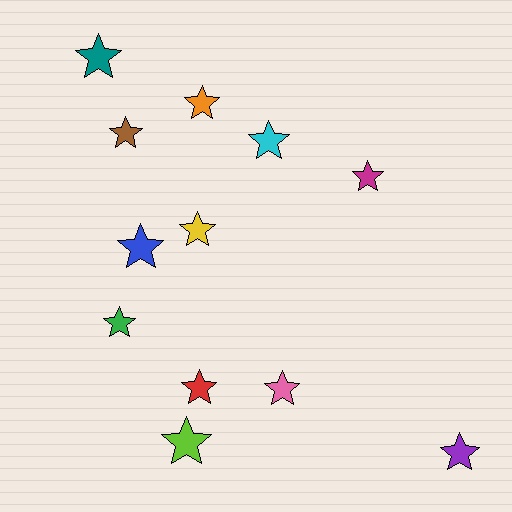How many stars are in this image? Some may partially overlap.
There are 12 stars.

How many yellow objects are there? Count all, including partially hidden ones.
There is 1 yellow object.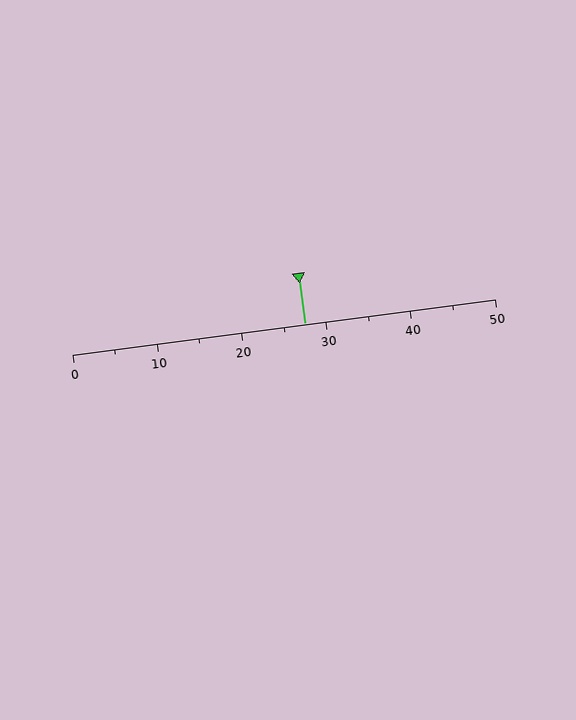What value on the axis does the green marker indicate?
The marker indicates approximately 27.5.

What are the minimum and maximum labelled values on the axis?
The axis runs from 0 to 50.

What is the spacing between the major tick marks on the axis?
The major ticks are spaced 10 apart.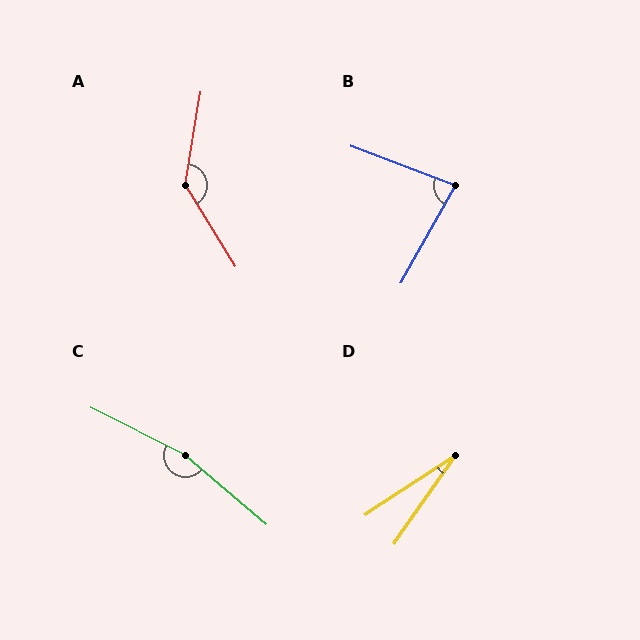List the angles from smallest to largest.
D (22°), B (82°), A (139°), C (166°).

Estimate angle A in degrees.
Approximately 139 degrees.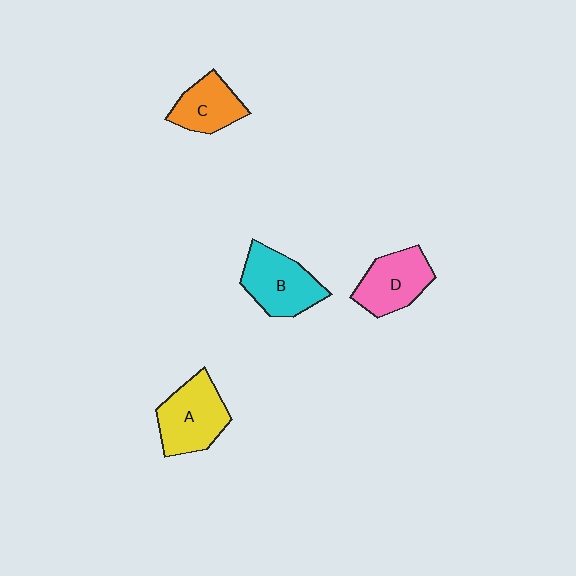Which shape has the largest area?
Shape A (yellow).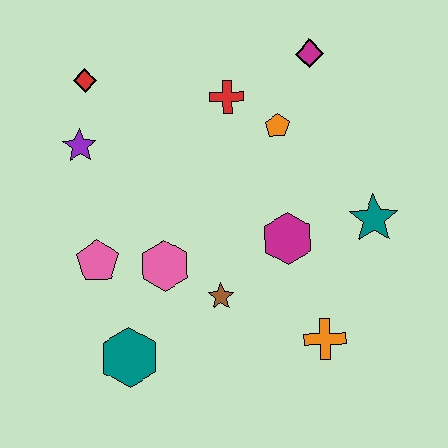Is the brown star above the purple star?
No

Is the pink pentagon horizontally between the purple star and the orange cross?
Yes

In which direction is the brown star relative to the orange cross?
The brown star is to the left of the orange cross.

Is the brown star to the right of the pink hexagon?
Yes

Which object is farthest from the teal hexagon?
The magenta diamond is farthest from the teal hexagon.